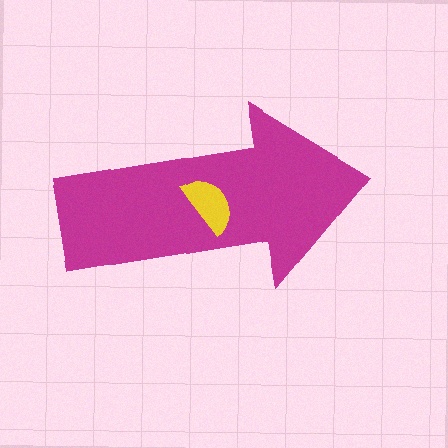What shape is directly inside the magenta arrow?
The yellow semicircle.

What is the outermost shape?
The magenta arrow.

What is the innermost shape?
The yellow semicircle.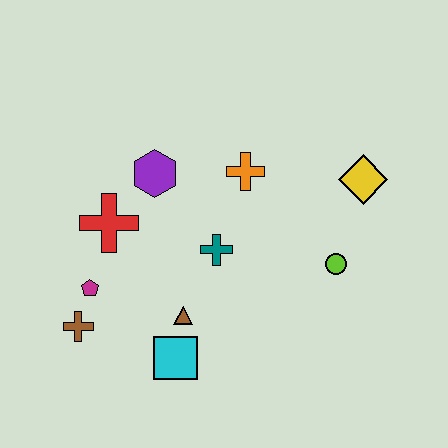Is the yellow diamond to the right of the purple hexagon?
Yes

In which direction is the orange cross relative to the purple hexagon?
The orange cross is to the right of the purple hexagon.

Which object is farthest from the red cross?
The yellow diamond is farthest from the red cross.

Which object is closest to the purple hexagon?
The red cross is closest to the purple hexagon.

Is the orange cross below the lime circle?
No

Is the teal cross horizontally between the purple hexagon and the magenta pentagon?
No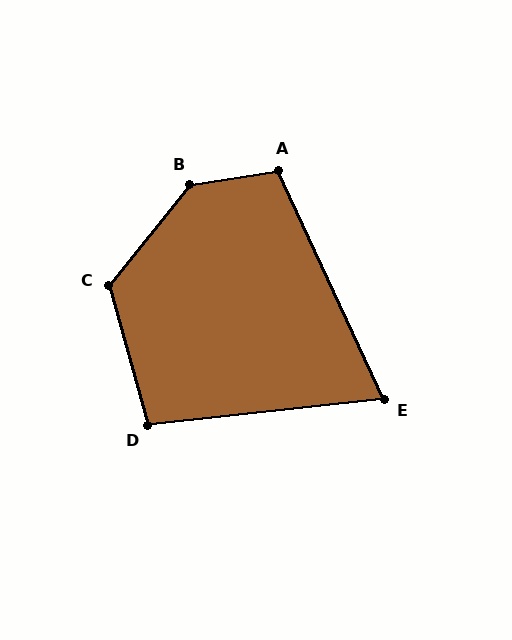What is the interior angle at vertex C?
Approximately 126 degrees (obtuse).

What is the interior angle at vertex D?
Approximately 99 degrees (obtuse).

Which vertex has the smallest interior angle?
E, at approximately 71 degrees.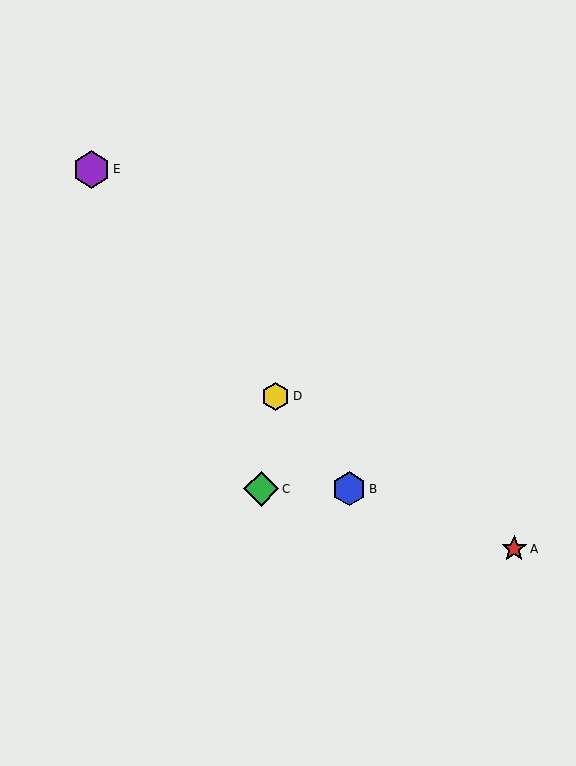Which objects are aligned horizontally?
Objects B, C are aligned horizontally.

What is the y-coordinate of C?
Object C is at y≈489.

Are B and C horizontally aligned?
Yes, both are at y≈489.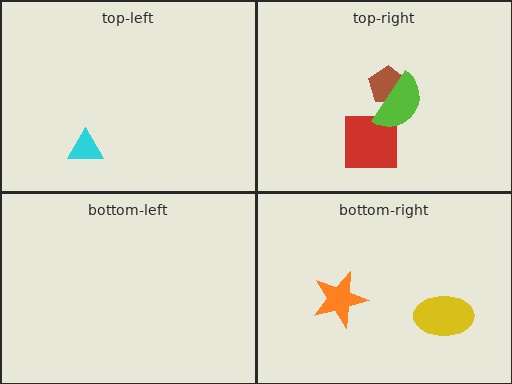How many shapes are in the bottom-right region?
2.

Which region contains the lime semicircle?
The top-right region.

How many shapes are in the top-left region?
1.